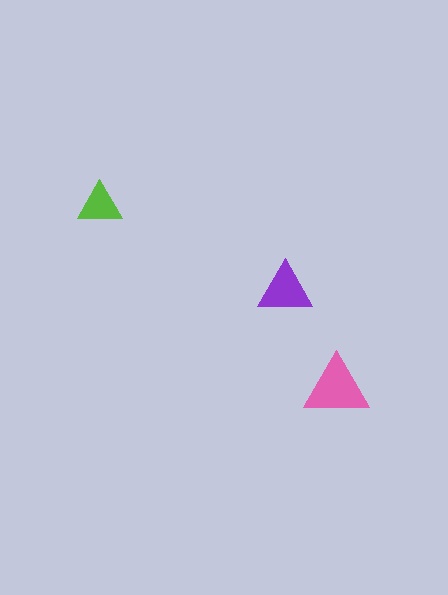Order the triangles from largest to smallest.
the pink one, the purple one, the lime one.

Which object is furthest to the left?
The lime triangle is leftmost.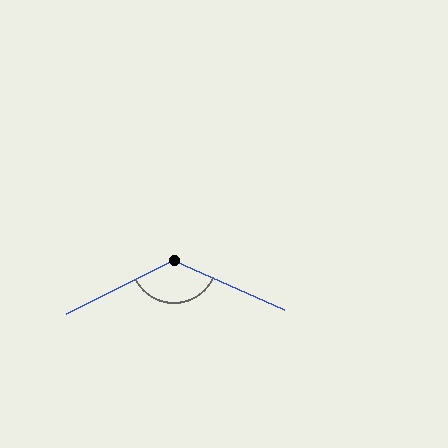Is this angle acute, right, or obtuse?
It is obtuse.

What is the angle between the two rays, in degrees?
Approximately 129 degrees.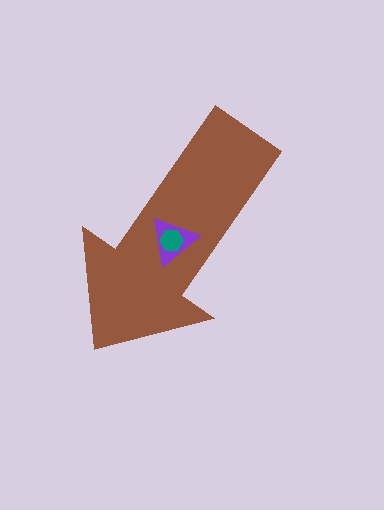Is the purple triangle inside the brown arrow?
Yes.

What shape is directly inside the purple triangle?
The teal hexagon.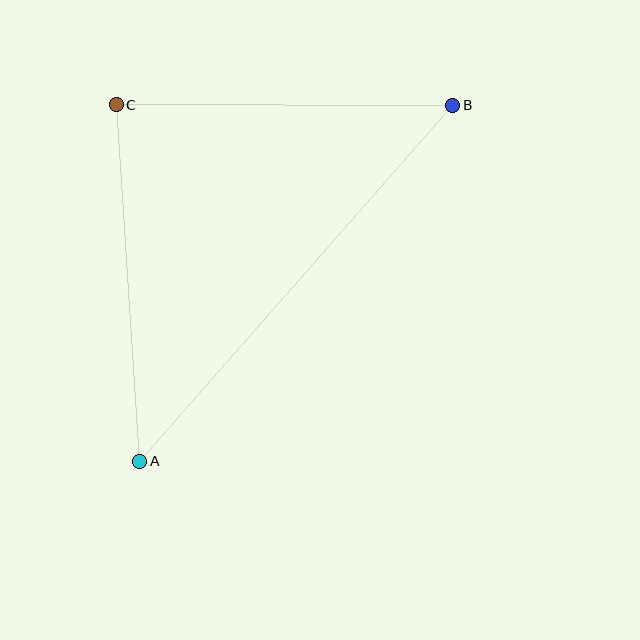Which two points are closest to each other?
Points B and C are closest to each other.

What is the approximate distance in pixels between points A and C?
The distance between A and C is approximately 357 pixels.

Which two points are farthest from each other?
Points A and B are farthest from each other.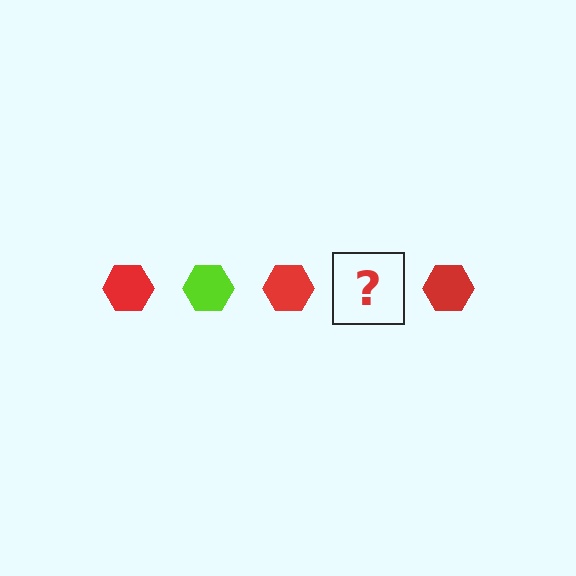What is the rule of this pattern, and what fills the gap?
The rule is that the pattern cycles through red, lime hexagons. The gap should be filled with a lime hexagon.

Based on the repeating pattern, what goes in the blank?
The blank should be a lime hexagon.